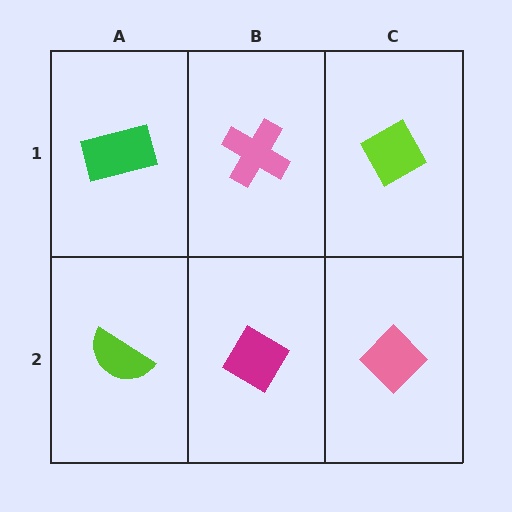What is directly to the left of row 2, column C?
A magenta diamond.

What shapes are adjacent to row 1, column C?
A pink diamond (row 2, column C), a pink cross (row 1, column B).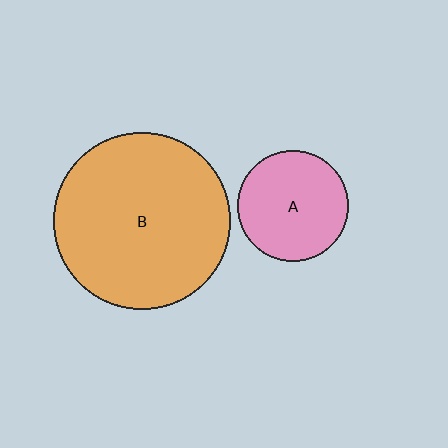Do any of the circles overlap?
No, none of the circles overlap.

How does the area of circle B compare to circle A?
Approximately 2.6 times.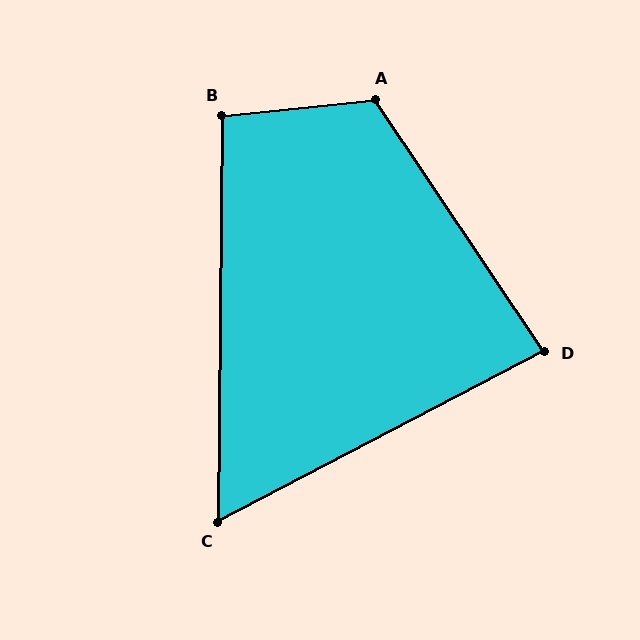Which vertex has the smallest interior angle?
C, at approximately 62 degrees.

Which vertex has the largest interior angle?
A, at approximately 118 degrees.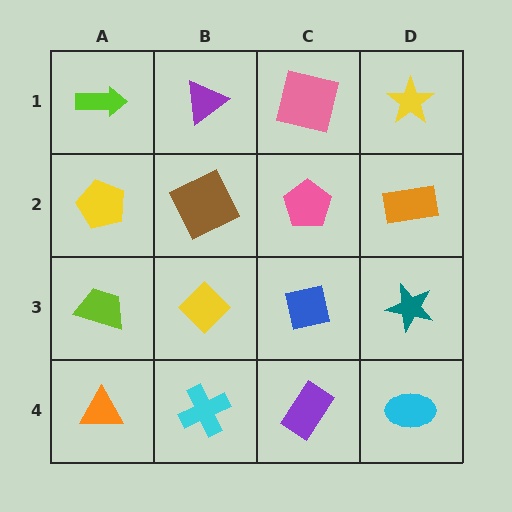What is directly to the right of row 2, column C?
An orange rectangle.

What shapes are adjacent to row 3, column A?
A yellow pentagon (row 2, column A), an orange triangle (row 4, column A), a yellow diamond (row 3, column B).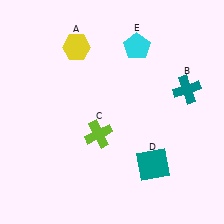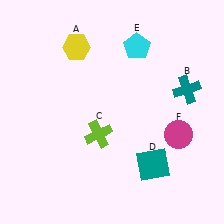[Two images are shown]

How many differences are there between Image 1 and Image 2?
There is 1 difference between the two images.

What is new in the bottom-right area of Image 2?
A magenta circle (F) was added in the bottom-right area of Image 2.